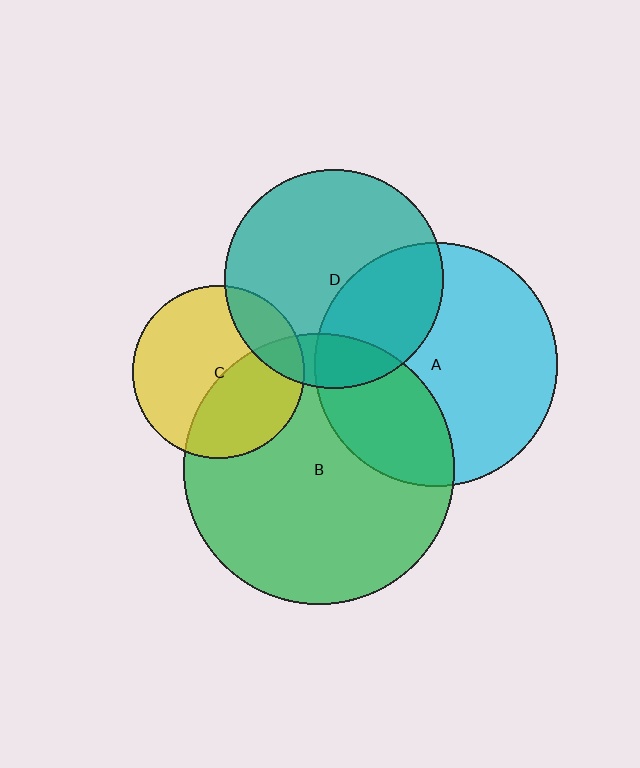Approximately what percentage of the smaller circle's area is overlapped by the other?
Approximately 30%.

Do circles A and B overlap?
Yes.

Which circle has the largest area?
Circle B (green).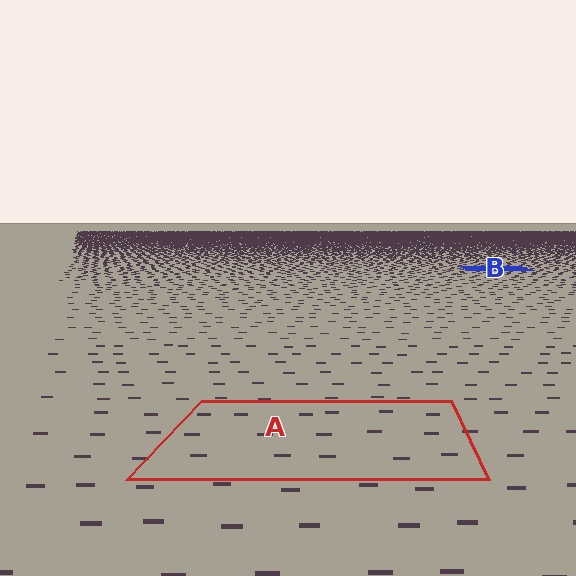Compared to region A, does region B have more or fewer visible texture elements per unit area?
Region B has more texture elements per unit area — they are packed more densely because it is farther away.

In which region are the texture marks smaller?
The texture marks are smaller in region B, because it is farther away.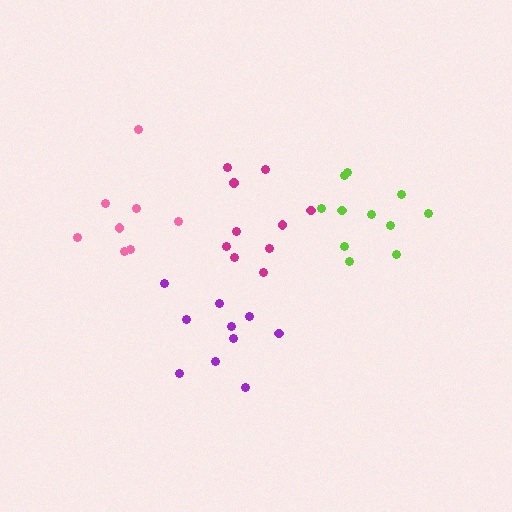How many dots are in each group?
Group 1: 11 dots, Group 2: 8 dots, Group 3: 10 dots, Group 4: 10 dots (39 total).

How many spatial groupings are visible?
There are 4 spatial groupings.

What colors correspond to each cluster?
The clusters are colored: lime, pink, purple, magenta.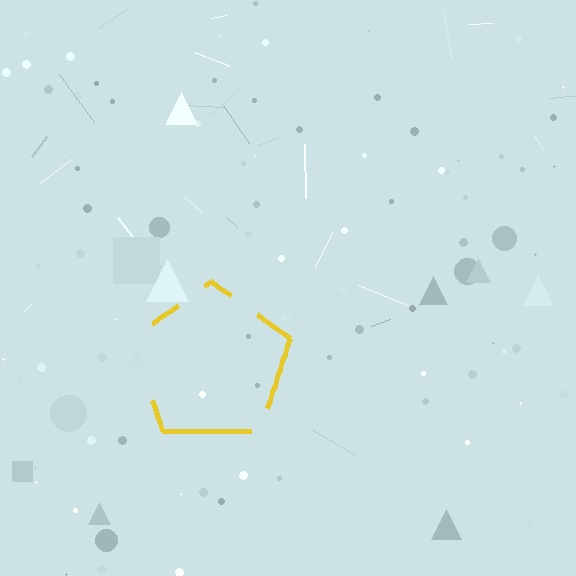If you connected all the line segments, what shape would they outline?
They would outline a pentagon.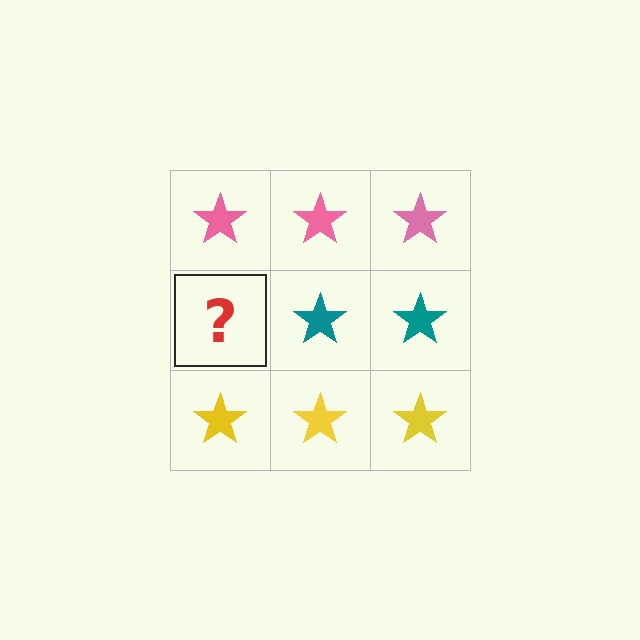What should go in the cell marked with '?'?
The missing cell should contain a teal star.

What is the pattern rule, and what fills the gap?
The rule is that each row has a consistent color. The gap should be filled with a teal star.